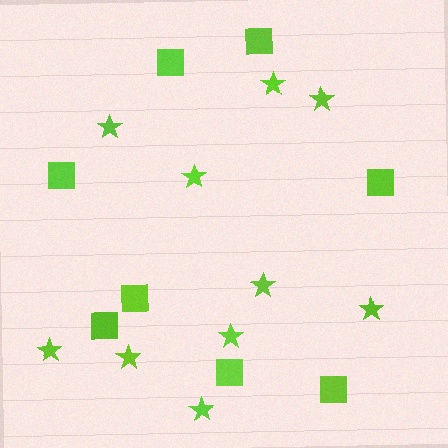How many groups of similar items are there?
There are 2 groups: one group of stars (10) and one group of squares (8).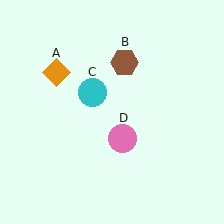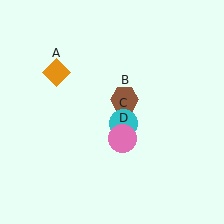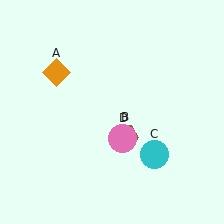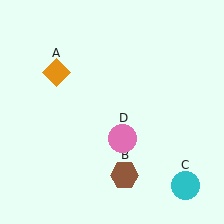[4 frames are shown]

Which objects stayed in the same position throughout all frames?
Orange diamond (object A) and pink circle (object D) remained stationary.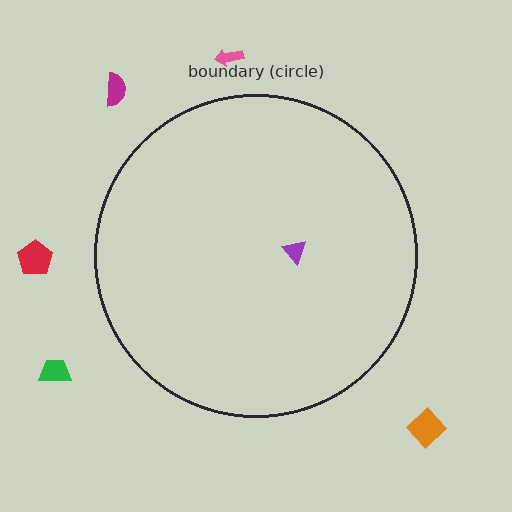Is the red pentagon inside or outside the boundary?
Outside.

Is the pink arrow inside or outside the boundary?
Outside.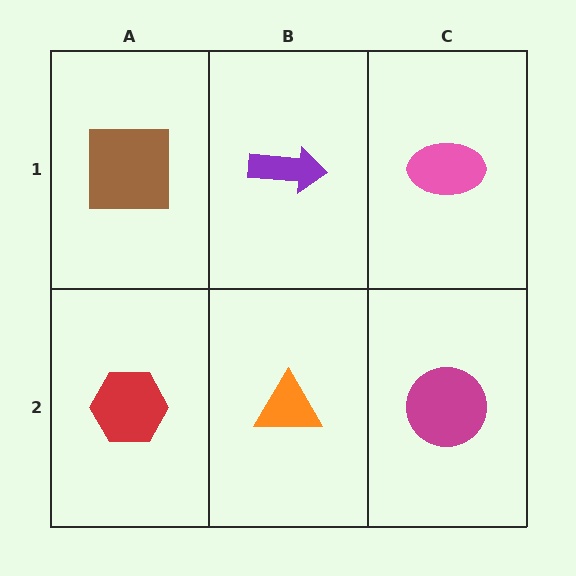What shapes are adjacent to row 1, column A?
A red hexagon (row 2, column A), a purple arrow (row 1, column B).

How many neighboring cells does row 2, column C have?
2.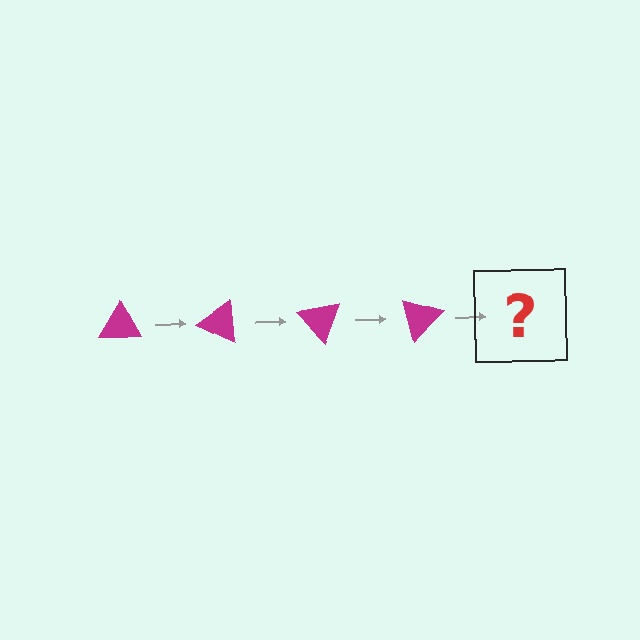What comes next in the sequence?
The next element should be a magenta triangle rotated 100 degrees.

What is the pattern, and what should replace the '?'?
The pattern is that the triangle rotates 25 degrees each step. The '?' should be a magenta triangle rotated 100 degrees.